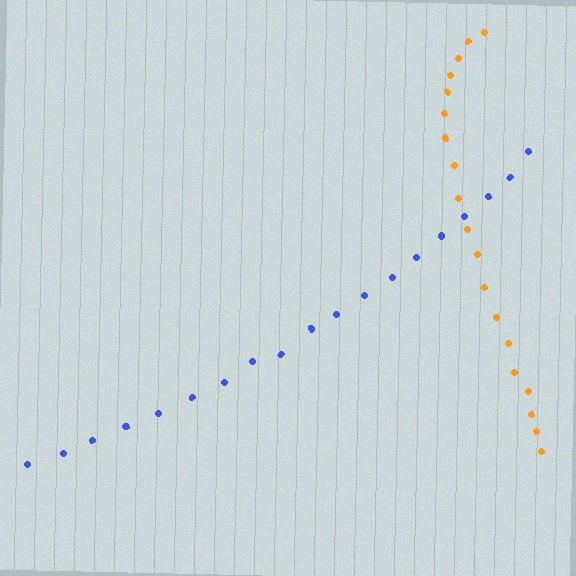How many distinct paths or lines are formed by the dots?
There are 2 distinct paths.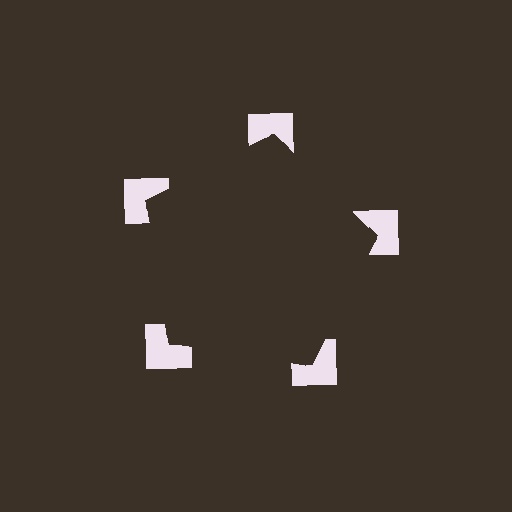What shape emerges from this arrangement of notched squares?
An illusory pentagon — its edges are inferred from the aligned wedge cuts in the notched squares, not physically drawn.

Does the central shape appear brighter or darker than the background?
It typically appears slightly darker than the background, even though no actual brightness change is drawn.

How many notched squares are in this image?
There are 5 — one at each vertex of the illusory pentagon.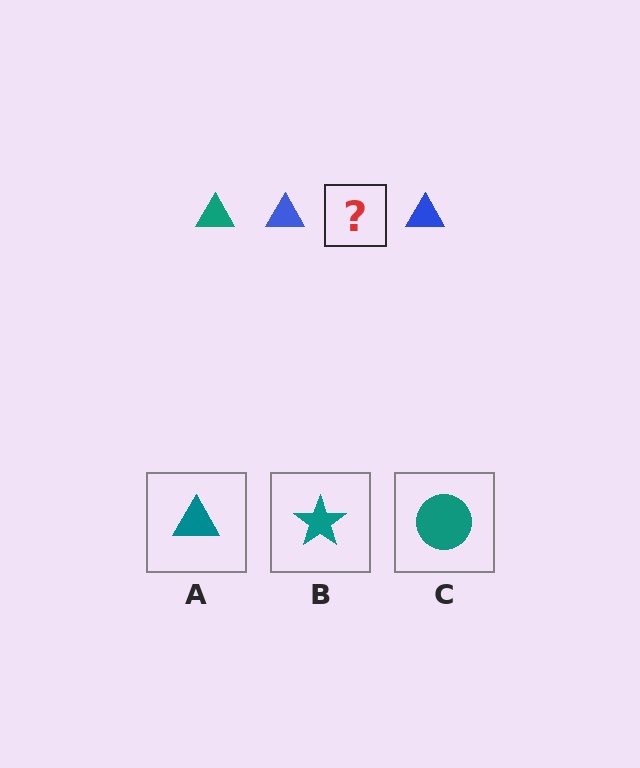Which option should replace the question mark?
Option A.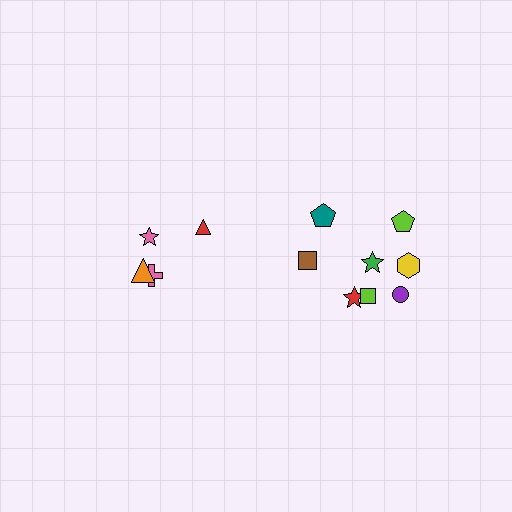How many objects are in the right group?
There are 8 objects.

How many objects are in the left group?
There are 4 objects.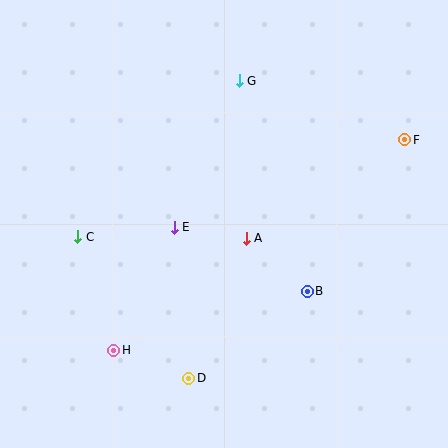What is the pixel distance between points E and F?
The distance between E and F is 246 pixels.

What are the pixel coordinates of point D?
Point D is at (189, 378).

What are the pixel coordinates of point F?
Point F is at (405, 140).